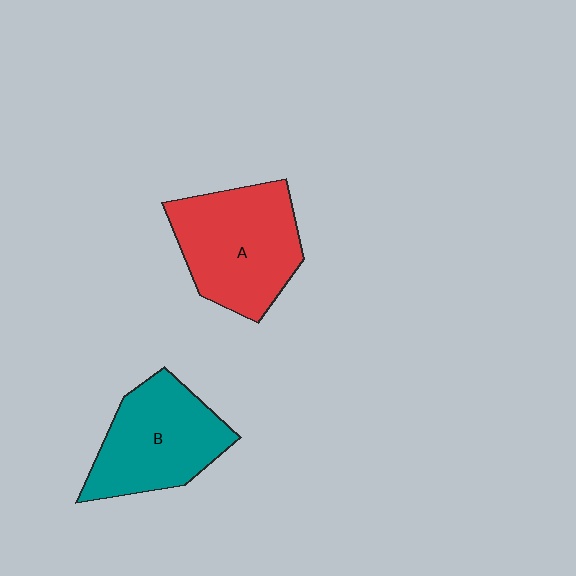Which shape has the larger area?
Shape A (red).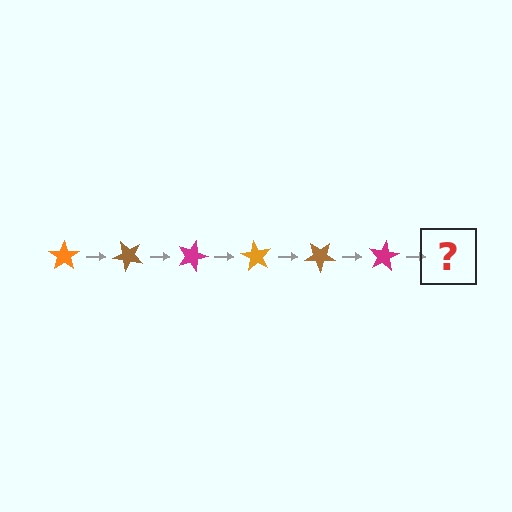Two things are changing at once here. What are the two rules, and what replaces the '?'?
The two rules are that it rotates 45 degrees each step and the color cycles through orange, brown, and magenta. The '?' should be an orange star, rotated 270 degrees from the start.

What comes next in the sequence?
The next element should be an orange star, rotated 270 degrees from the start.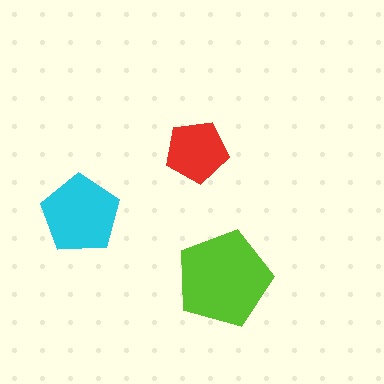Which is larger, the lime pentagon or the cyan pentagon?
The lime one.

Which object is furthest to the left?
The cyan pentagon is leftmost.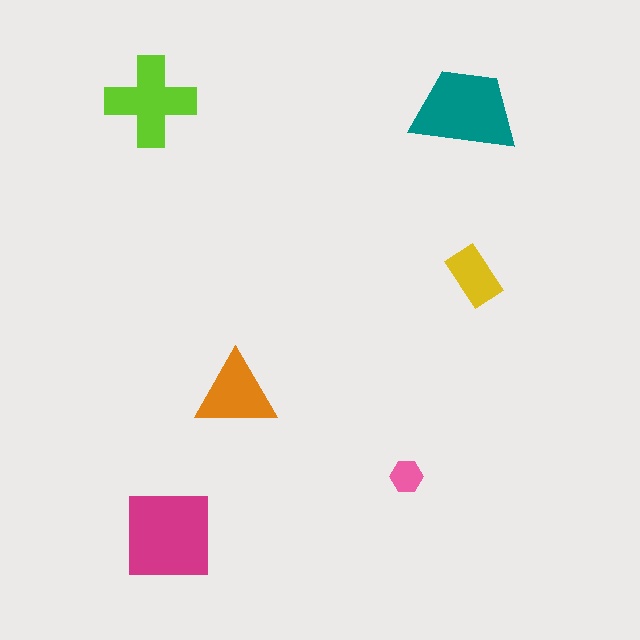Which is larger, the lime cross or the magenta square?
The magenta square.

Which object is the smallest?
The pink hexagon.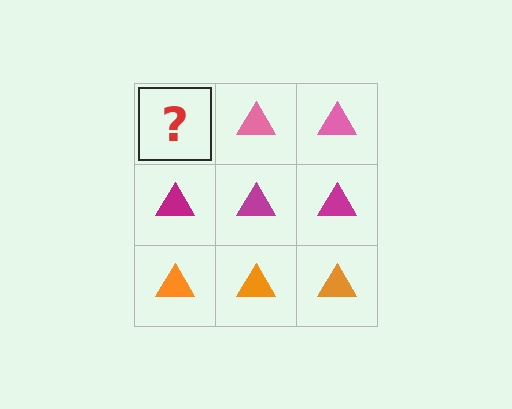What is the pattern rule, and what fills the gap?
The rule is that each row has a consistent color. The gap should be filled with a pink triangle.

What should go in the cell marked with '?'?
The missing cell should contain a pink triangle.